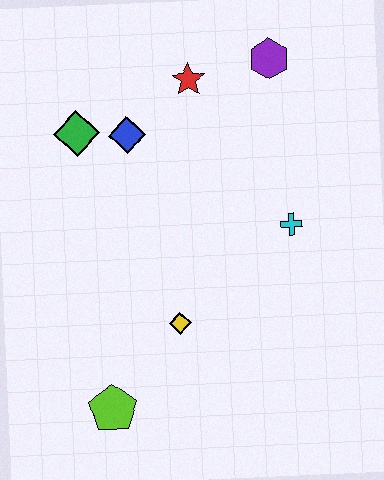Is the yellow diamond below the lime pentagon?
No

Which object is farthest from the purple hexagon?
The lime pentagon is farthest from the purple hexagon.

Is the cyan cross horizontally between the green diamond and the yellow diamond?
No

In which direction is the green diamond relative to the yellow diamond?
The green diamond is above the yellow diamond.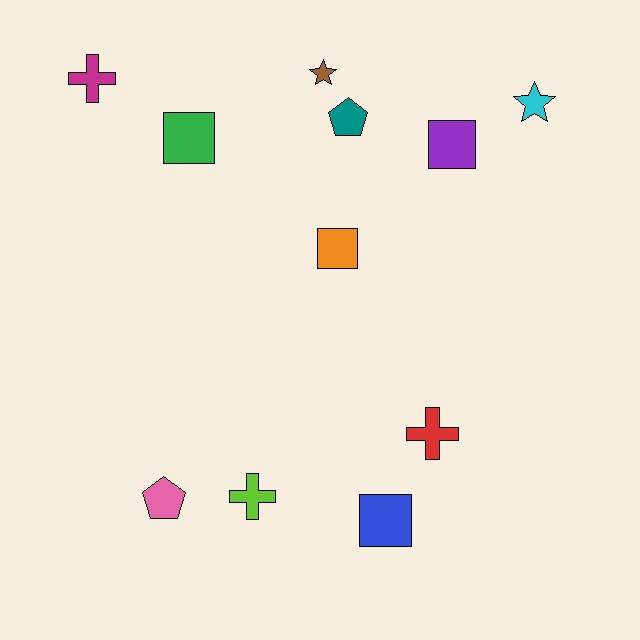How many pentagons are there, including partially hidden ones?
There are 2 pentagons.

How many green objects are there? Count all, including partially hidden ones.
There is 1 green object.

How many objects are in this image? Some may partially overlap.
There are 11 objects.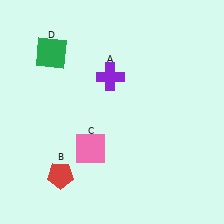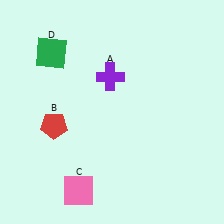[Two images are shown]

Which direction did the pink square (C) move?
The pink square (C) moved down.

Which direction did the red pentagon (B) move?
The red pentagon (B) moved up.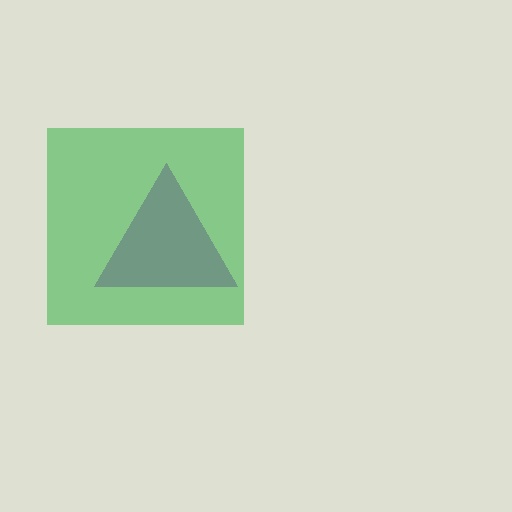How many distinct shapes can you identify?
There are 2 distinct shapes: a purple triangle, a green square.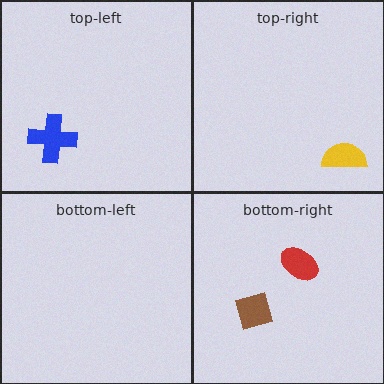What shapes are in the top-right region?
The yellow semicircle.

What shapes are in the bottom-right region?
The red ellipse, the brown diamond.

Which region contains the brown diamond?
The bottom-right region.